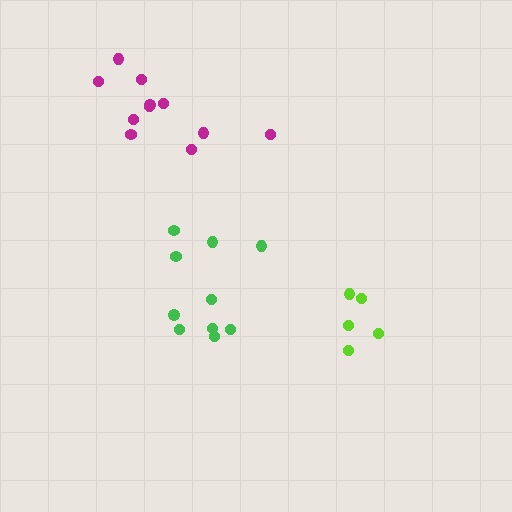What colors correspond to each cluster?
The clusters are colored: magenta, green, lime.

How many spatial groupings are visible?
There are 3 spatial groupings.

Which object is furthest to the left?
The magenta cluster is leftmost.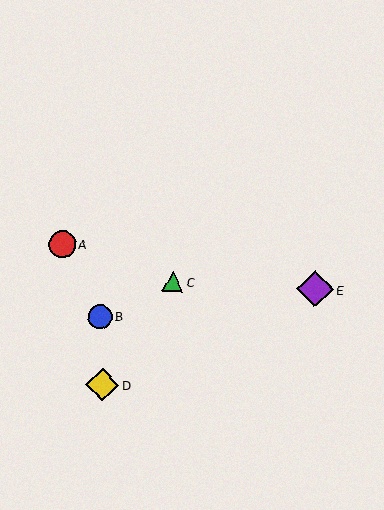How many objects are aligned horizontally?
2 objects (C, E) are aligned horizontally.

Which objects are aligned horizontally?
Objects C, E are aligned horizontally.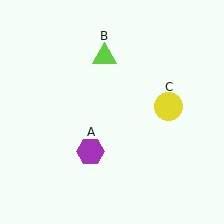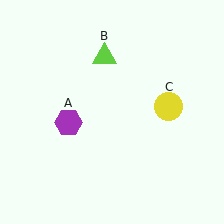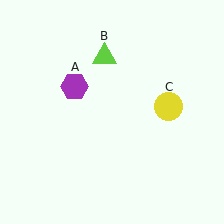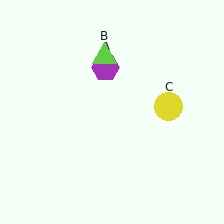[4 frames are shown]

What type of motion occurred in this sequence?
The purple hexagon (object A) rotated clockwise around the center of the scene.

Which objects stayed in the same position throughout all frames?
Lime triangle (object B) and yellow circle (object C) remained stationary.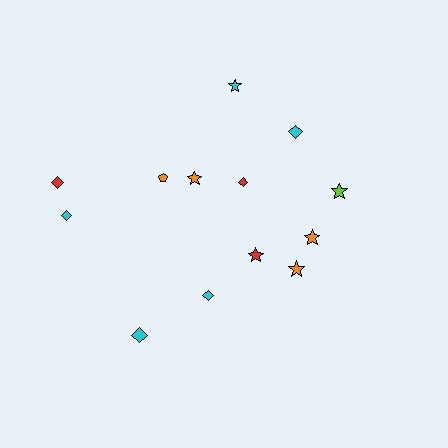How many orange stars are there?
There are 3 orange stars.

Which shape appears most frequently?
Diamond, with 6 objects.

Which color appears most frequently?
Cyan, with 5 objects.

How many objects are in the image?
There are 13 objects.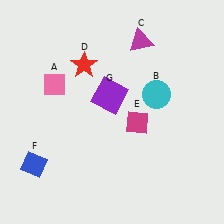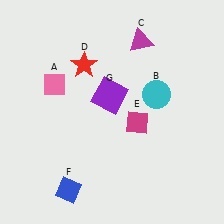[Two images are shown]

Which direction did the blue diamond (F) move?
The blue diamond (F) moved right.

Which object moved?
The blue diamond (F) moved right.